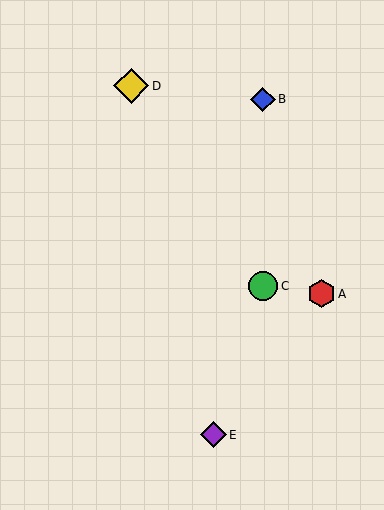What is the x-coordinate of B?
Object B is at x≈263.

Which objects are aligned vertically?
Objects B, C are aligned vertically.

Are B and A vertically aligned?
No, B is at x≈263 and A is at x≈322.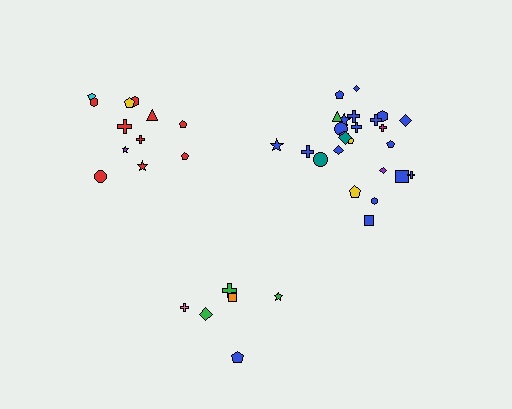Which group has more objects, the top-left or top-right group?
The top-right group.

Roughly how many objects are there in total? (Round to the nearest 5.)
Roughly 45 objects in total.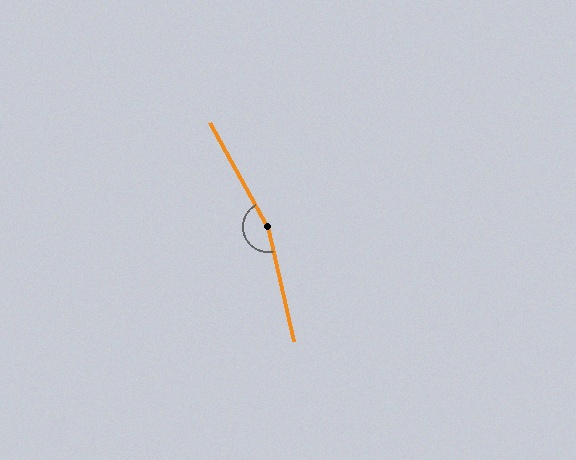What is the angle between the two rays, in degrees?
Approximately 163 degrees.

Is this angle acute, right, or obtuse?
It is obtuse.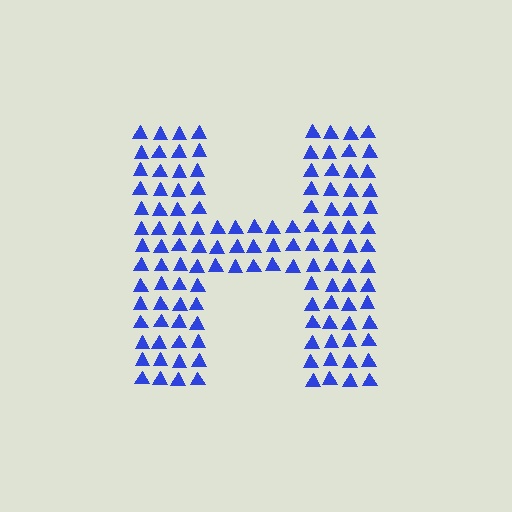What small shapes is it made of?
It is made of small triangles.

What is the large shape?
The large shape is the letter H.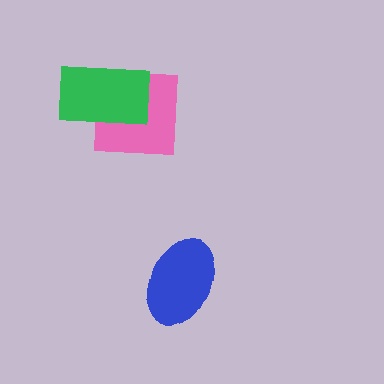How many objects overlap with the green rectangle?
1 object overlaps with the green rectangle.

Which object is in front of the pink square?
The green rectangle is in front of the pink square.